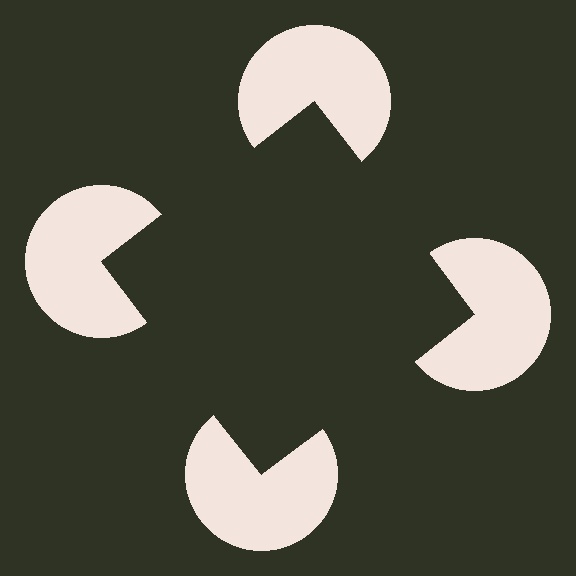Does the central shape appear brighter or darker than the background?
It typically appears slightly darker than the background, even though no actual brightness change is drawn.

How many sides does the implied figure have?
4 sides.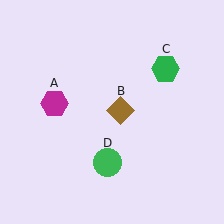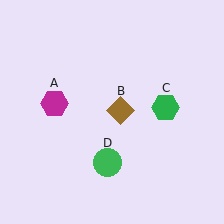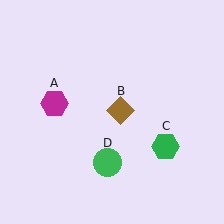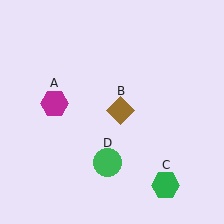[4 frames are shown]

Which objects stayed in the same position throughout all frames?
Magenta hexagon (object A) and brown diamond (object B) and green circle (object D) remained stationary.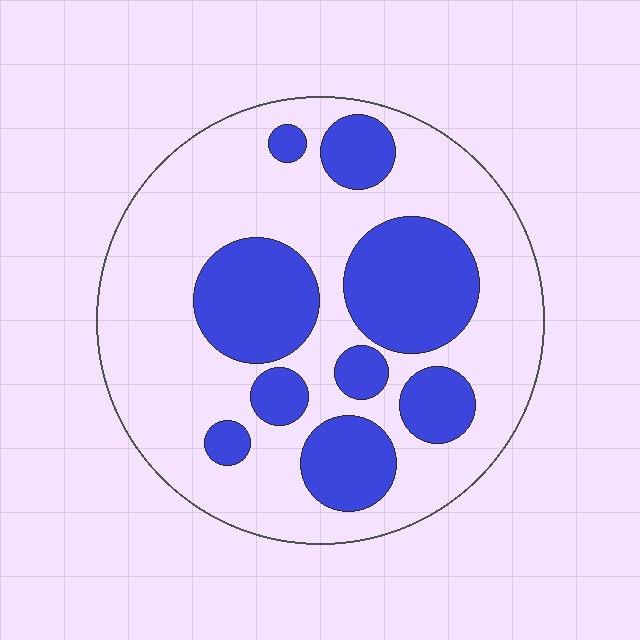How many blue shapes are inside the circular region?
9.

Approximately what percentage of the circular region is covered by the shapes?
Approximately 35%.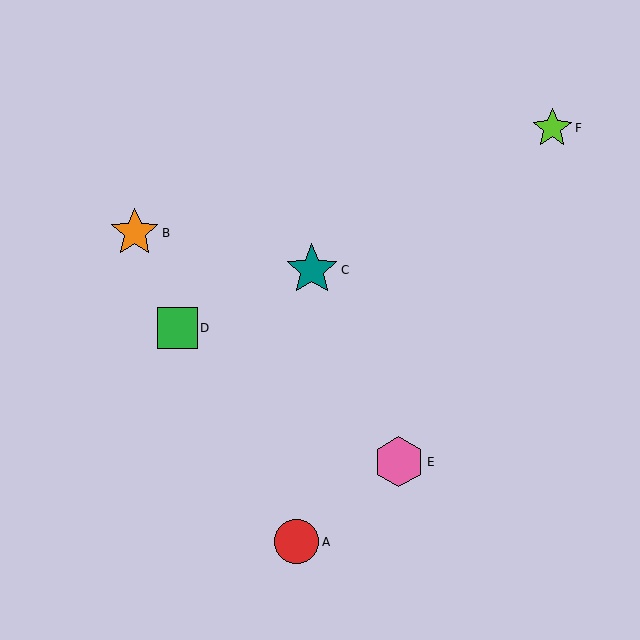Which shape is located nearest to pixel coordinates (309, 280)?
The teal star (labeled C) at (312, 270) is nearest to that location.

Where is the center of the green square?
The center of the green square is at (177, 328).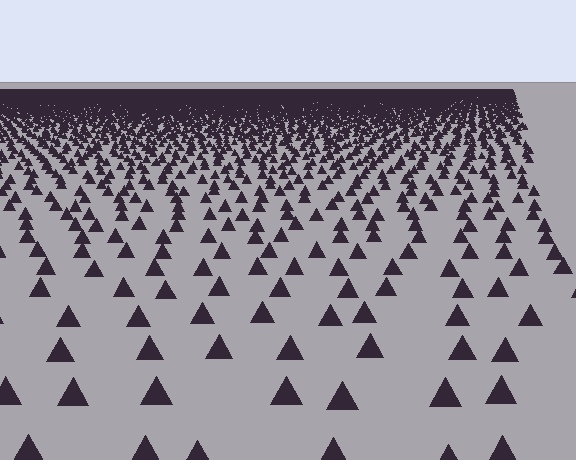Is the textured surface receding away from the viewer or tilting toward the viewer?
The surface is receding away from the viewer. Texture elements get smaller and denser toward the top.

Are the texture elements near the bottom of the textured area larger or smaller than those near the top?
Larger. Near the bottom, elements are closer to the viewer and appear at a bigger on-screen size.